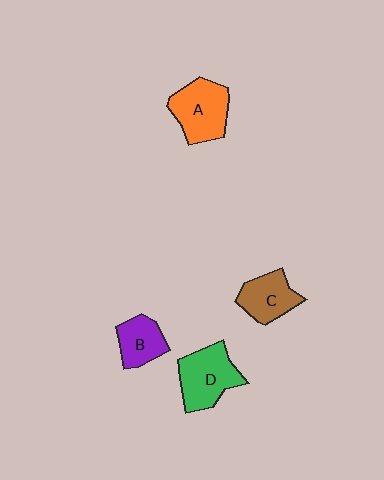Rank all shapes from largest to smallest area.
From largest to smallest: D (green), A (orange), C (brown), B (purple).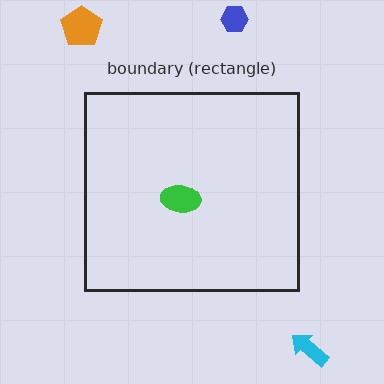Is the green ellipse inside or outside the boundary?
Inside.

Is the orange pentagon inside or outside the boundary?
Outside.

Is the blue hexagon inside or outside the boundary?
Outside.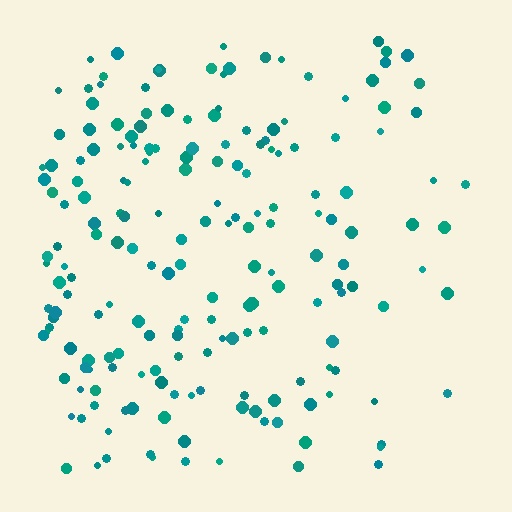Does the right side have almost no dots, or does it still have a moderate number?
Still a moderate number, just noticeably fewer than the left.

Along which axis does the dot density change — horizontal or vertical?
Horizontal.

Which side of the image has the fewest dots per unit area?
The right.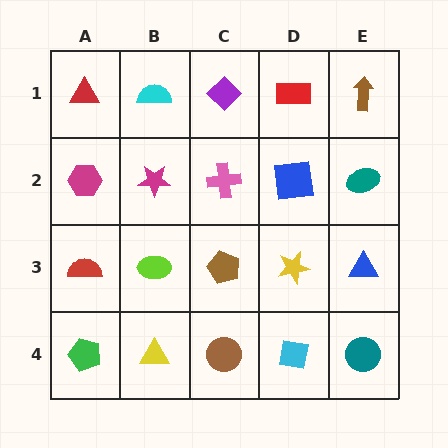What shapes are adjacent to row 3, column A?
A magenta hexagon (row 2, column A), a green pentagon (row 4, column A), a lime ellipse (row 3, column B).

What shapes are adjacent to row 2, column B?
A cyan semicircle (row 1, column B), a lime ellipse (row 3, column B), a magenta hexagon (row 2, column A), a pink cross (row 2, column C).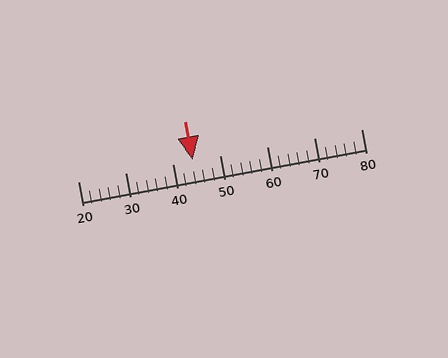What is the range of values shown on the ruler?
The ruler shows values from 20 to 80.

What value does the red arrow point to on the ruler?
The red arrow points to approximately 44.